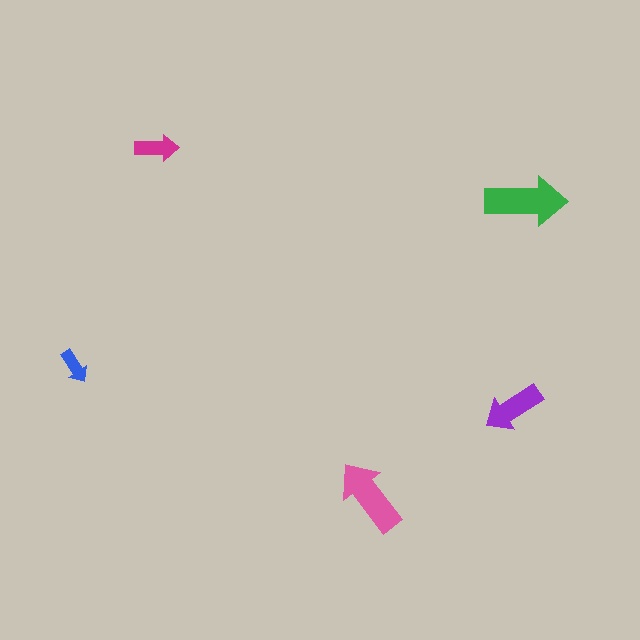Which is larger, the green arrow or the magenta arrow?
The green one.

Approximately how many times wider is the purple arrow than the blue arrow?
About 2 times wider.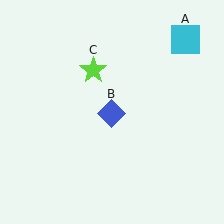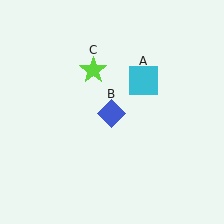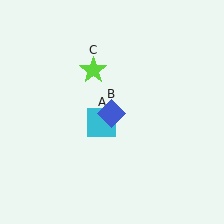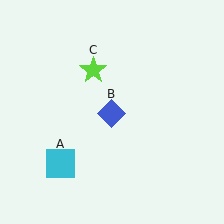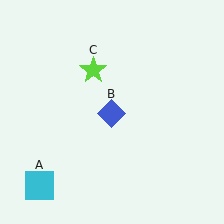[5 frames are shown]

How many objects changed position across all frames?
1 object changed position: cyan square (object A).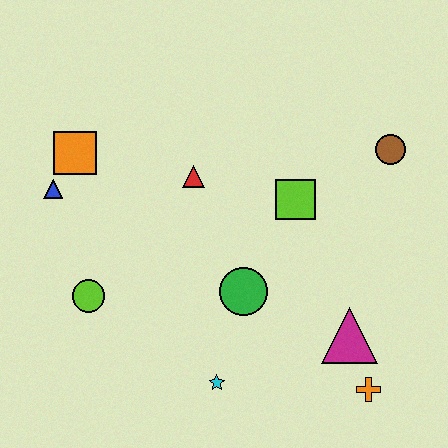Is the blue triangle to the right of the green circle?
No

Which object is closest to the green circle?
The cyan star is closest to the green circle.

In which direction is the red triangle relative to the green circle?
The red triangle is above the green circle.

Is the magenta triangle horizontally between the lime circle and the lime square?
No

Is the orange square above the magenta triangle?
Yes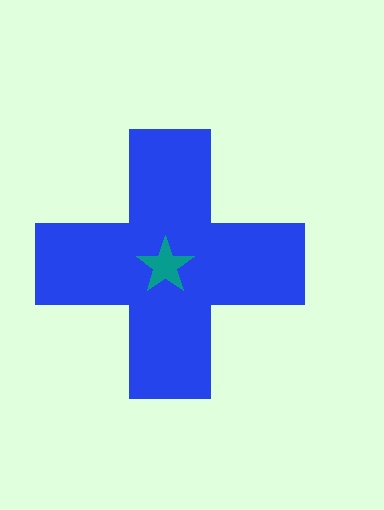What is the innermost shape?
The teal star.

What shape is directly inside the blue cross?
The teal star.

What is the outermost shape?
The blue cross.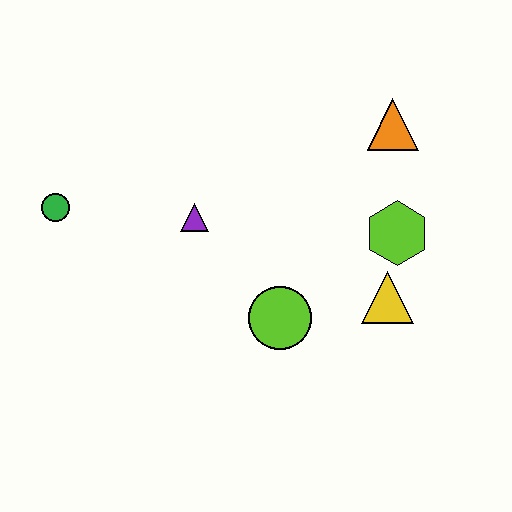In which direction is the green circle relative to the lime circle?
The green circle is to the left of the lime circle.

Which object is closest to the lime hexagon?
The yellow triangle is closest to the lime hexagon.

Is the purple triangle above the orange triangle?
No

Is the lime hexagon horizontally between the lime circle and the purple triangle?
No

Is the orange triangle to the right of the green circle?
Yes